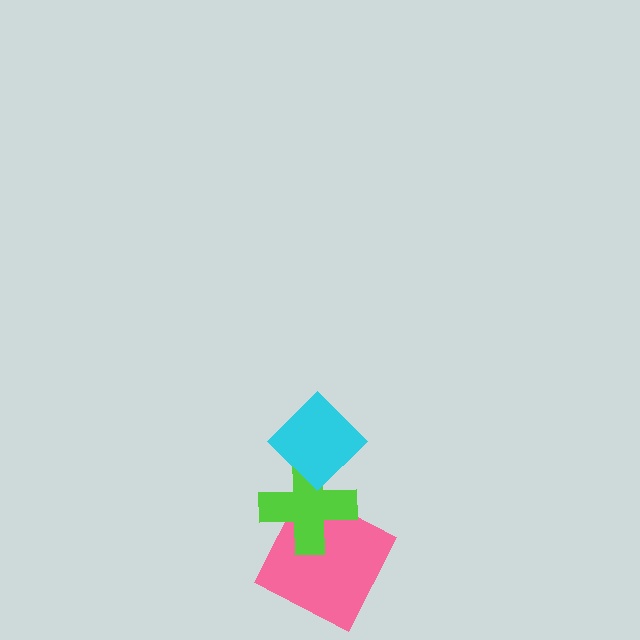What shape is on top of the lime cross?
The cyan diamond is on top of the lime cross.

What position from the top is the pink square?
The pink square is 3rd from the top.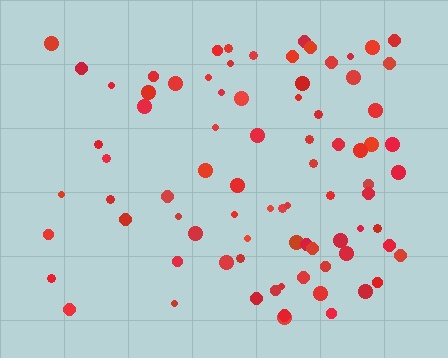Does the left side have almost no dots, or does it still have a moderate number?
Still a moderate number, just noticeably fewer than the right.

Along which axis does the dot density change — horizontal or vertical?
Horizontal.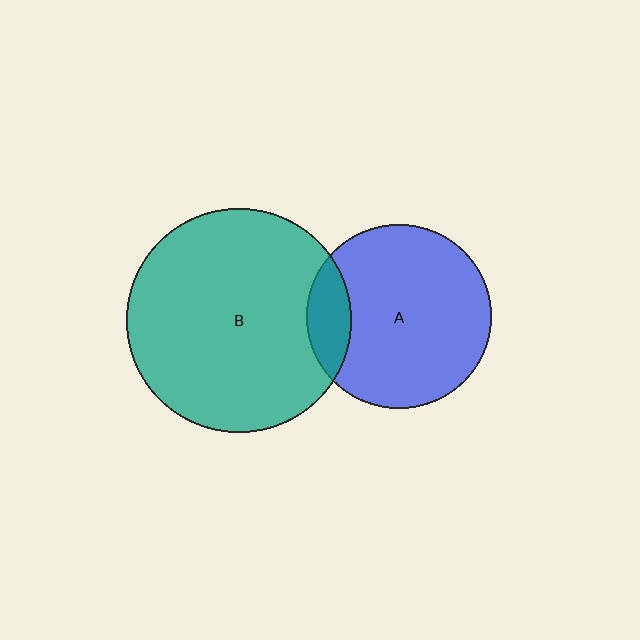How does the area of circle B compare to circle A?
Approximately 1.5 times.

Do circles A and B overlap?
Yes.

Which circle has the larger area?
Circle B (teal).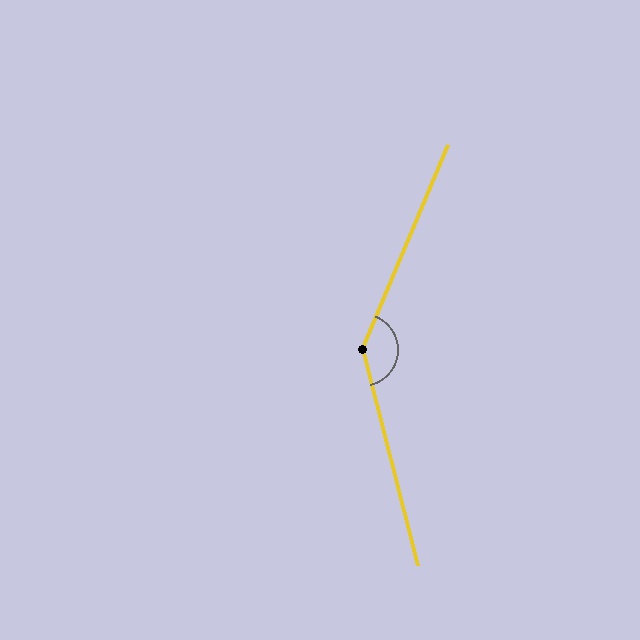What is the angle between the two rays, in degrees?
Approximately 143 degrees.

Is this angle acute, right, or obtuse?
It is obtuse.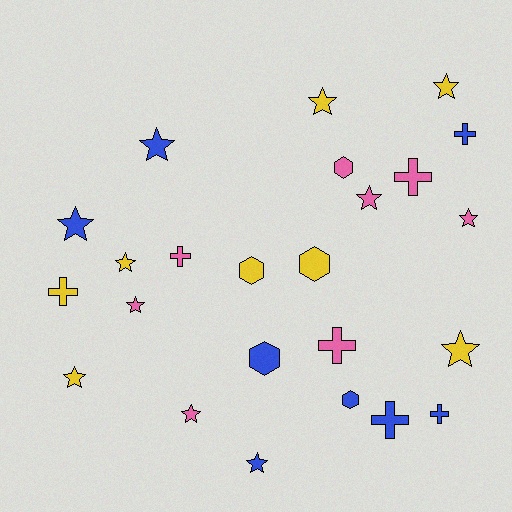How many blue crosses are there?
There are 3 blue crosses.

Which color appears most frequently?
Pink, with 8 objects.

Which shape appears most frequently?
Star, with 12 objects.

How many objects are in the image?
There are 24 objects.